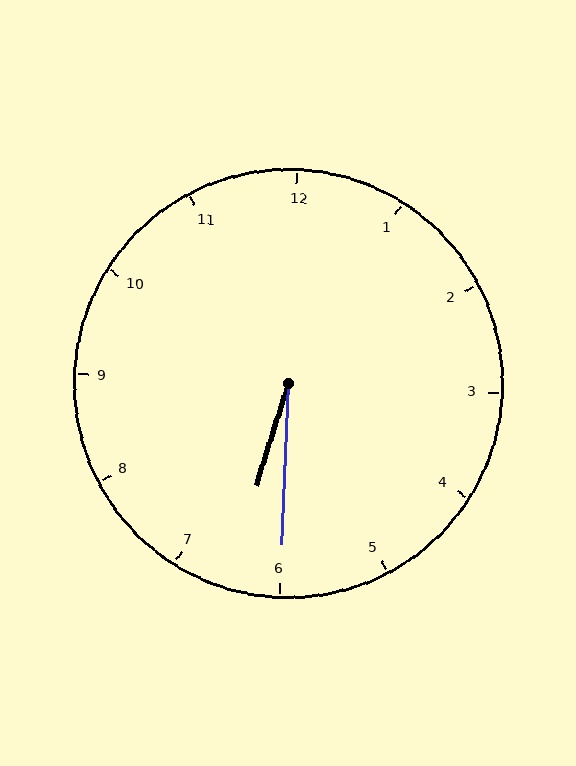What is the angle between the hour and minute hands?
Approximately 15 degrees.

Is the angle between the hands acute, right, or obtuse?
It is acute.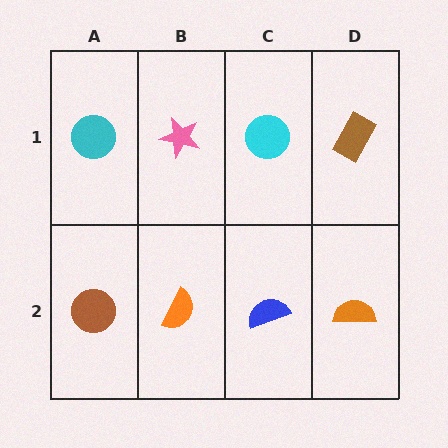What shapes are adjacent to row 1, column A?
A brown circle (row 2, column A), a pink star (row 1, column B).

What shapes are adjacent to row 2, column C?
A cyan circle (row 1, column C), an orange semicircle (row 2, column B), an orange semicircle (row 2, column D).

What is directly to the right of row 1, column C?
A brown rectangle.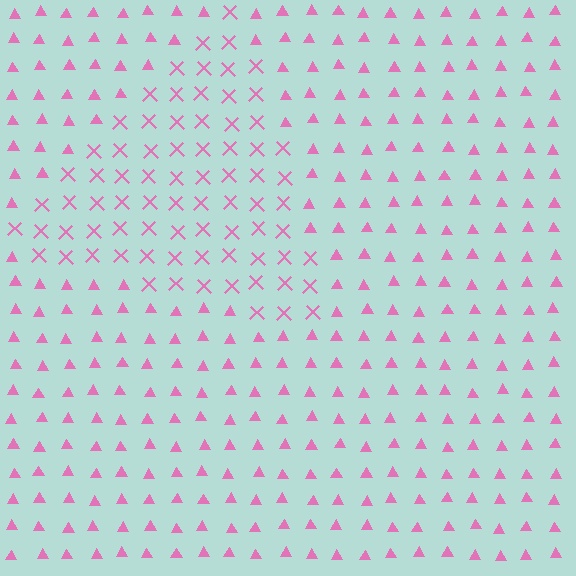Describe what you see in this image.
The image is filled with small pink elements arranged in a uniform grid. A triangle-shaped region contains X marks, while the surrounding area contains triangles. The boundary is defined purely by the change in element shape.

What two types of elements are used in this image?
The image uses X marks inside the triangle region and triangles outside it.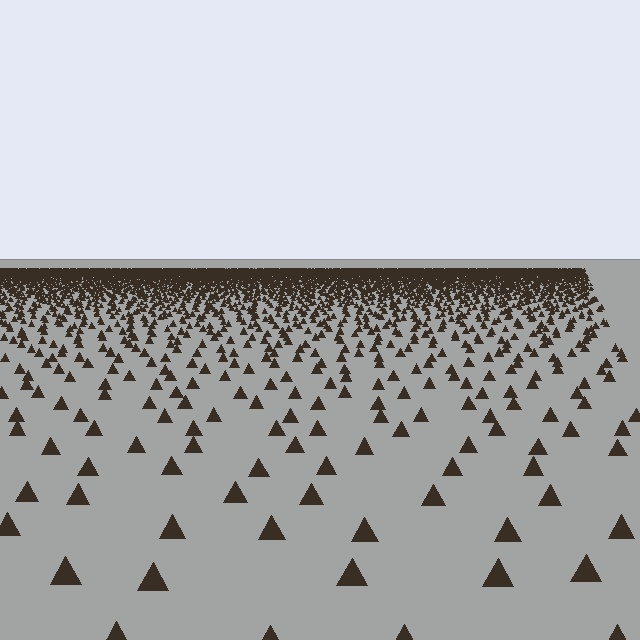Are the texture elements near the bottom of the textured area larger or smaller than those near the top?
Larger. Near the bottom, elements are closer to the viewer and appear at a bigger on-screen size.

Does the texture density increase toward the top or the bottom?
Density increases toward the top.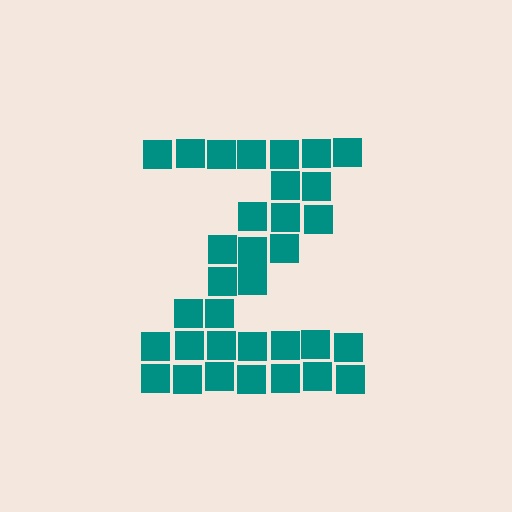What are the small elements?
The small elements are squares.